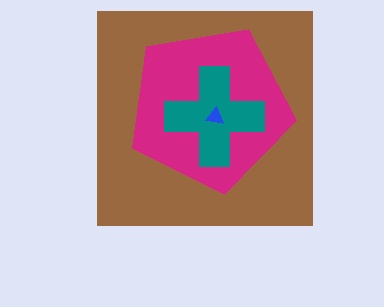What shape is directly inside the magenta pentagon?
The teal cross.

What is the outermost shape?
The brown square.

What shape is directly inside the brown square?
The magenta pentagon.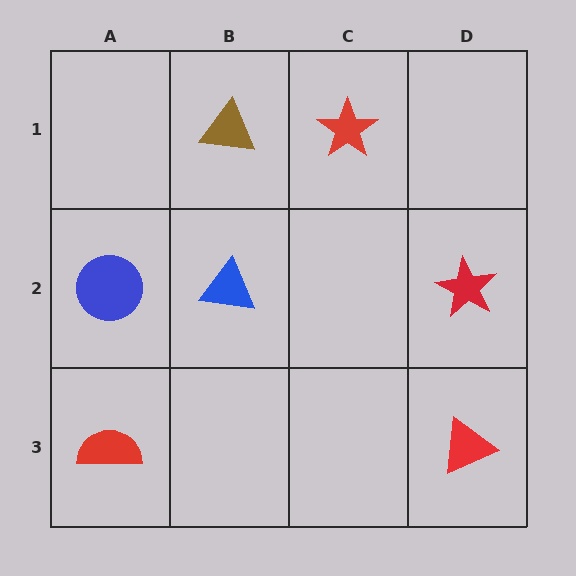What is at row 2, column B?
A blue triangle.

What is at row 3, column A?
A red semicircle.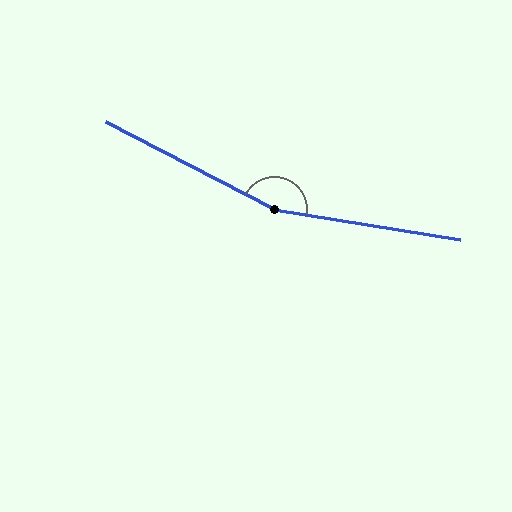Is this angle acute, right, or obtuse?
It is obtuse.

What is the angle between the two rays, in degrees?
Approximately 162 degrees.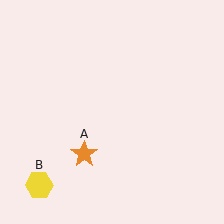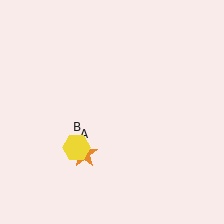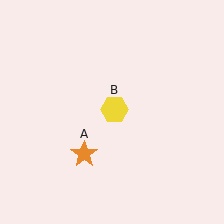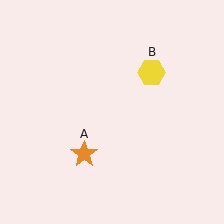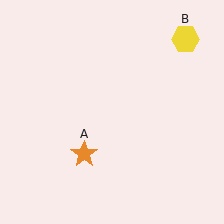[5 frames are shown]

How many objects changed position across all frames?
1 object changed position: yellow hexagon (object B).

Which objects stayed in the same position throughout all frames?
Orange star (object A) remained stationary.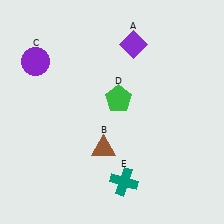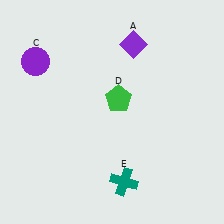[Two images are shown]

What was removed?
The brown triangle (B) was removed in Image 2.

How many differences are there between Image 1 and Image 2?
There is 1 difference between the two images.